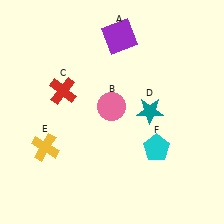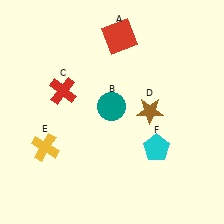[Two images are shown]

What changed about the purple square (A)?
In Image 1, A is purple. In Image 2, it changed to red.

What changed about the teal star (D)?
In Image 1, D is teal. In Image 2, it changed to brown.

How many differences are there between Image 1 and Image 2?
There are 3 differences between the two images.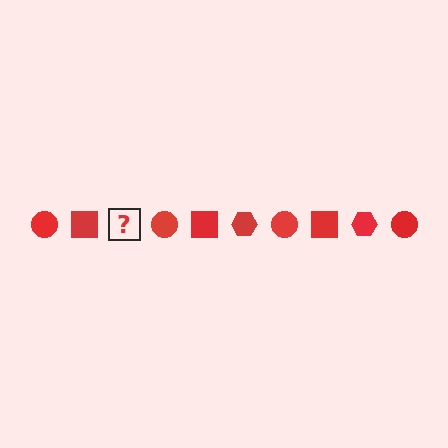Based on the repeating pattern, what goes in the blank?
The blank should be a red hexagon.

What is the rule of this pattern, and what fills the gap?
The rule is that the pattern cycles through circle, square, hexagon shapes in red. The gap should be filled with a red hexagon.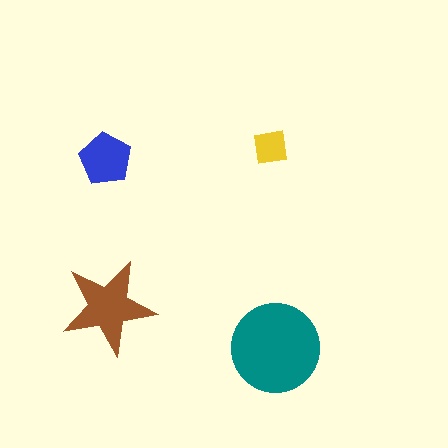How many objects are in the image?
There are 4 objects in the image.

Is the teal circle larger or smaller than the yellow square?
Larger.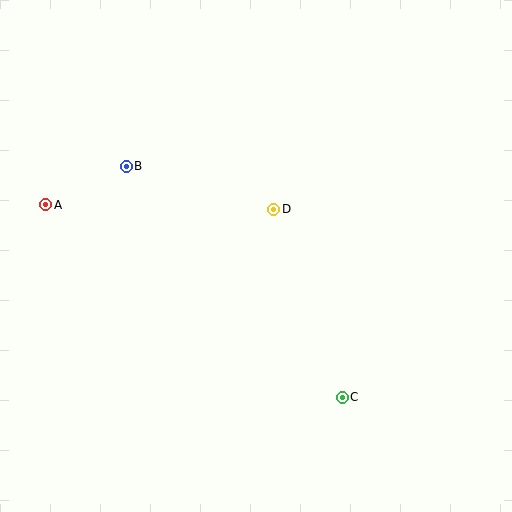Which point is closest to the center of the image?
Point D at (274, 209) is closest to the center.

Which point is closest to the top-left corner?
Point B is closest to the top-left corner.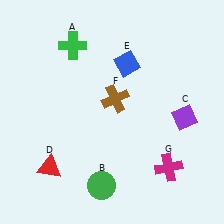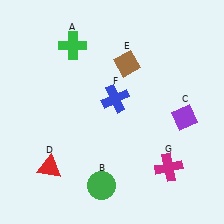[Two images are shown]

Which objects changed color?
E changed from blue to brown. F changed from brown to blue.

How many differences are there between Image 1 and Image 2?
There are 2 differences between the two images.